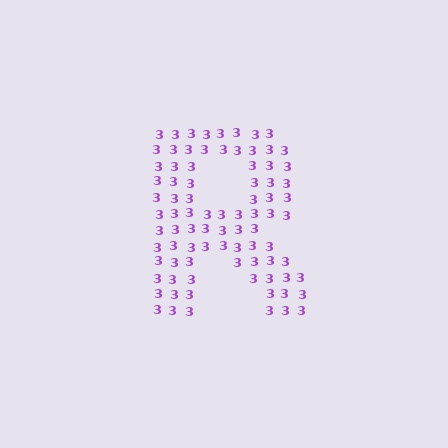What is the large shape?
The large shape is the letter R.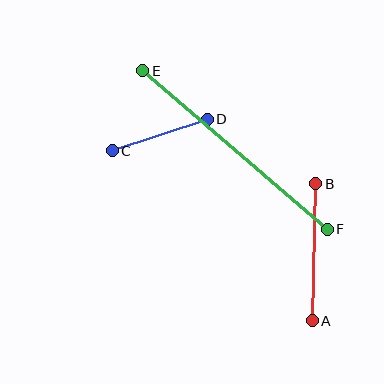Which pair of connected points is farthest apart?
Points E and F are farthest apart.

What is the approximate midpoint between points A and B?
The midpoint is at approximately (314, 252) pixels.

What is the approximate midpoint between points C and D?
The midpoint is at approximately (160, 135) pixels.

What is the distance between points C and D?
The distance is approximately 100 pixels.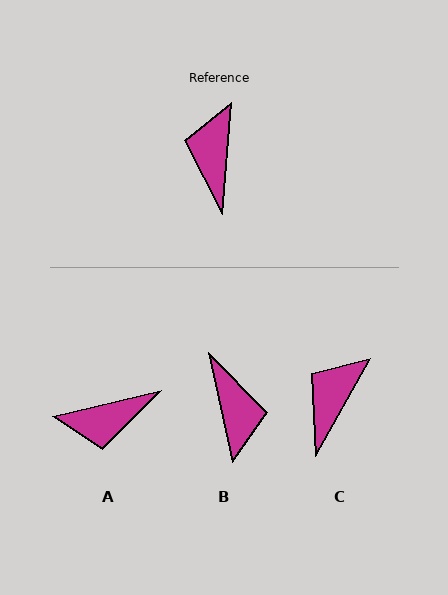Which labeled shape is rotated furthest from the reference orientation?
B, about 163 degrees away.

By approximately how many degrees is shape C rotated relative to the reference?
Approximately 25 degrees clockwise.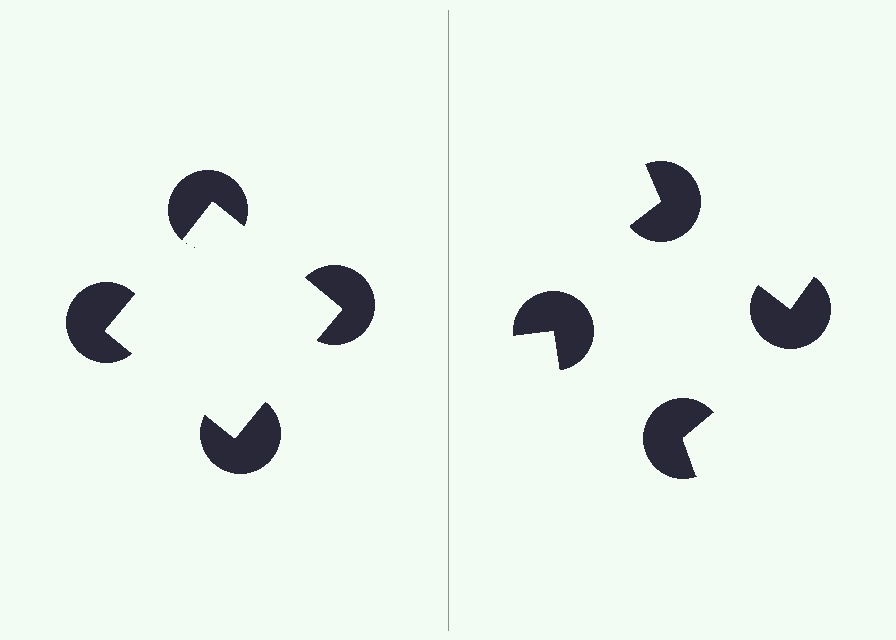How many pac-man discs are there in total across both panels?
8 — 4 on each side.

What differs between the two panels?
The pac-man discs are positioned identically on both sides; only the wedge orientations differ. On the left they align to a square; on the right they are misaligned.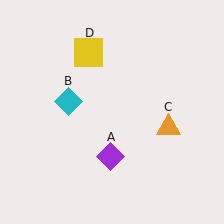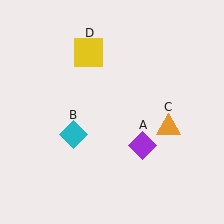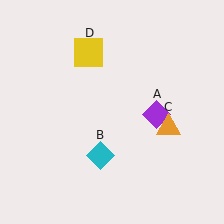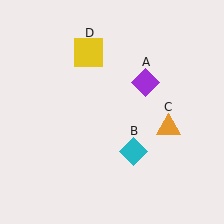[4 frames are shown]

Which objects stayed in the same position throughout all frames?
Orange triangle (object C) and yellow square (object D) remained stationary.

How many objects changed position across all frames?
2 objects changed position: purple diamond (object A), cyan diamond (object B).